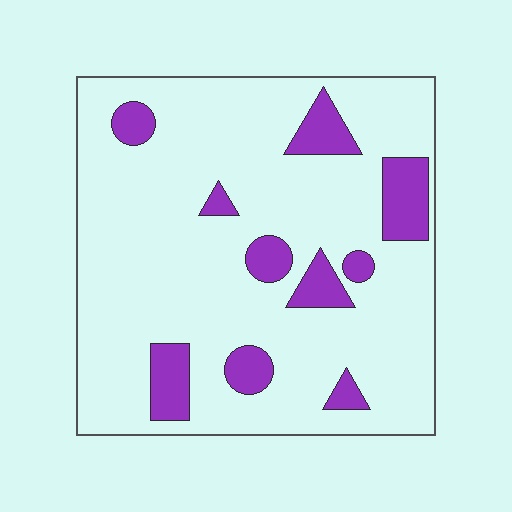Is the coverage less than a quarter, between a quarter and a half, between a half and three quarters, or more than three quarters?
Less than a quarter.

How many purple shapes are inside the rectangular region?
10.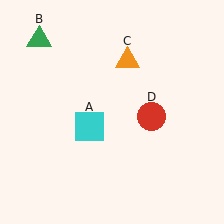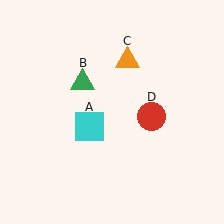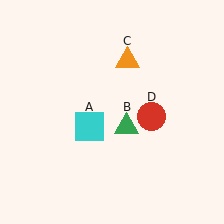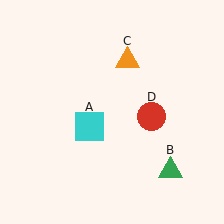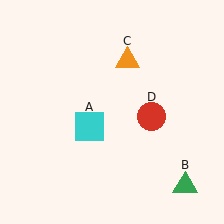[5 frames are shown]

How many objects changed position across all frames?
1 object changed position: green triangle (object B).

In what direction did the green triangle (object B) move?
The green triangle (object B) moved down and to the right.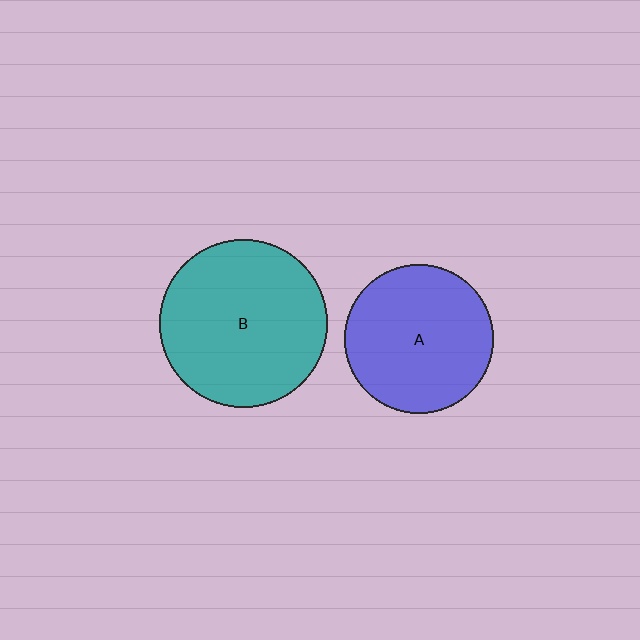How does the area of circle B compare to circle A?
Approximately 1.3 times.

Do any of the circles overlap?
No, none of the circles overlap.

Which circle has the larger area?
Circle B (teal).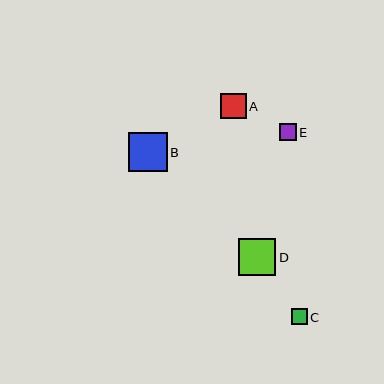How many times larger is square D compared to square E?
Square D is approximately 2.2 times the size of square E.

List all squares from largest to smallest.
From largest to smallest: B, D, A, E, C.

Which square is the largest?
Square B is the largest with a size of approximately 39 pixels.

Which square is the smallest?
Square C is the smallest with a size of approximately 16 pixels.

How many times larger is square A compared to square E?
Square A is approximately 1.5 times the size of square E.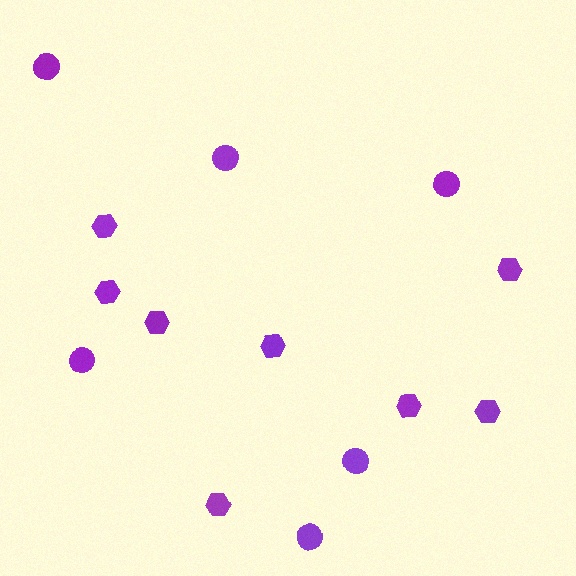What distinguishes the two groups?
There are 2 groups: one group of circles (6) and one group of hexagons (8).